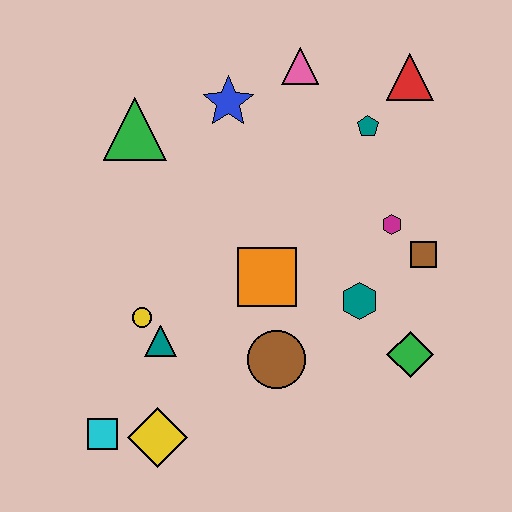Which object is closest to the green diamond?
The teal hexagon is closest to the green diamond.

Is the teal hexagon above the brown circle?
Yes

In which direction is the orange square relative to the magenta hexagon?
The orange square is to the left of the magenta hexagon.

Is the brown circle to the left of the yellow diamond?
No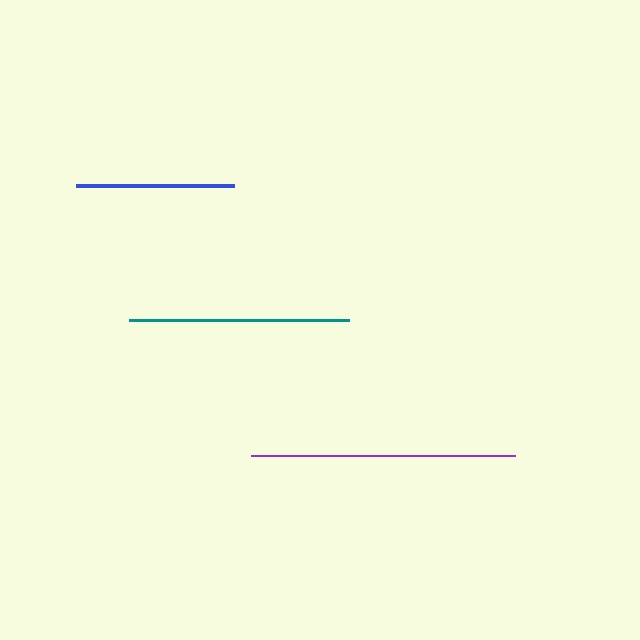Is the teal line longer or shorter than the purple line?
The purple line is longer than the teal line.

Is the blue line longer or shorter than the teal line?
The teal line is longer than the blue line.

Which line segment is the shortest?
The blue line is the shortest at approximately 158 pixels.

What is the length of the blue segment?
The blue segment is approximately 158 pixels long.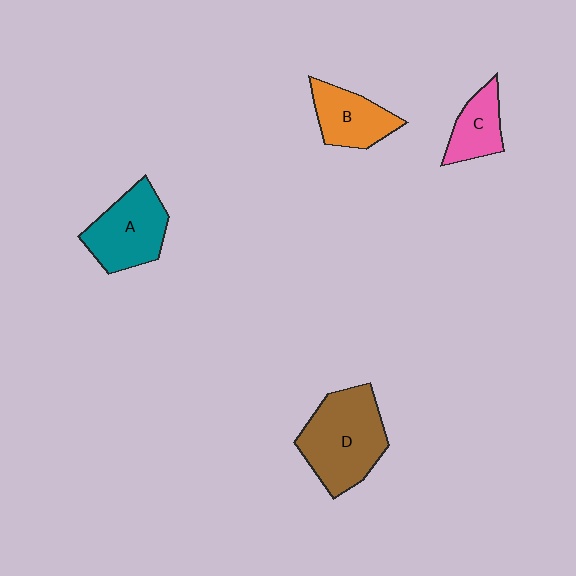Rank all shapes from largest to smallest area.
From largest to smallest: D (brown), A (teal), B (orange), C (pink).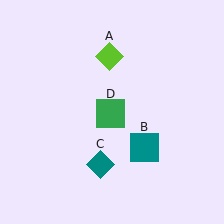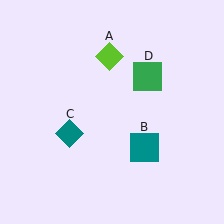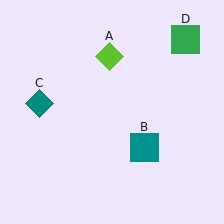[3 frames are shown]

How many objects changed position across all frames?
2 objects changed position: teal diamond (object C), green square (object D).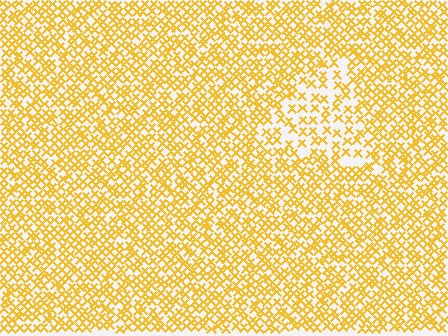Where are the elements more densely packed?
The elements are more densely packed outside the triangle boundary.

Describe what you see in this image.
The image contains small yellow elements arranged at two different densities. A triangle-shaped region is visible where the elements are less densely packed than the surrounding area.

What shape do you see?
I see a triangle.